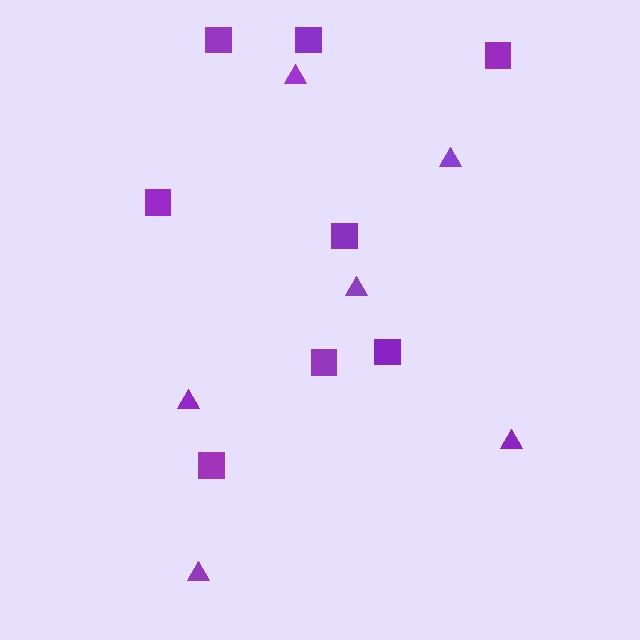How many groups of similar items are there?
There are 2 groups: one group of squares (8) and one group of triangles (6).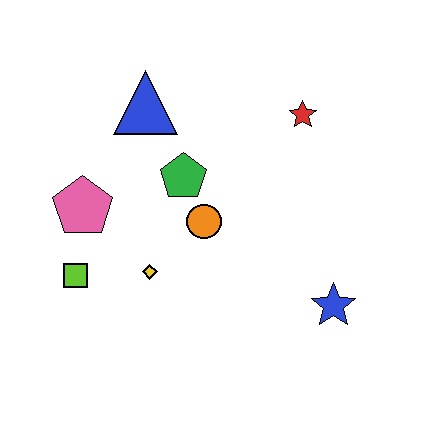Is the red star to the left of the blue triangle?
No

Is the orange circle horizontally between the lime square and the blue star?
Yes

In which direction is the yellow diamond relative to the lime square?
The yellow diamond is to the right of the lime square.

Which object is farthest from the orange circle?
The blue star is farthest from the orange circle.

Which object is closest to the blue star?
The orange circle is closest to the blue star.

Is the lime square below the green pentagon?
Yes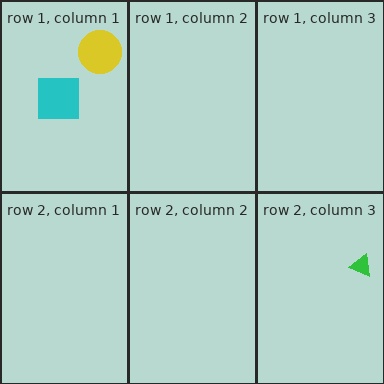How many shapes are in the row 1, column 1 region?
2.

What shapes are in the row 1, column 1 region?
The cyan square, the yellow circle.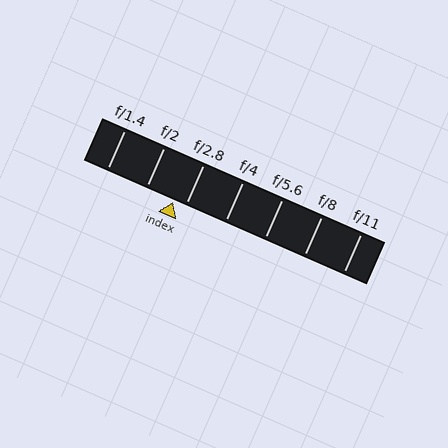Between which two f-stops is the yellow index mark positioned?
The index mark is between f/2 and f/2.8.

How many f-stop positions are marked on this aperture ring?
There are 7 f-stop positions marked.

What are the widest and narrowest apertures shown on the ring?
The widest aperture shown is f/1.4 and the narrowest is f/11.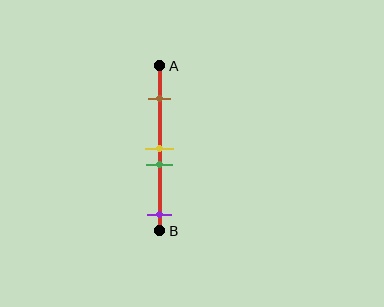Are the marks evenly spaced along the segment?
No, the marks are not evenly spaced.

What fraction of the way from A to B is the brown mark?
The brown mark is approximately 20% (0.2) of the way from A to B.